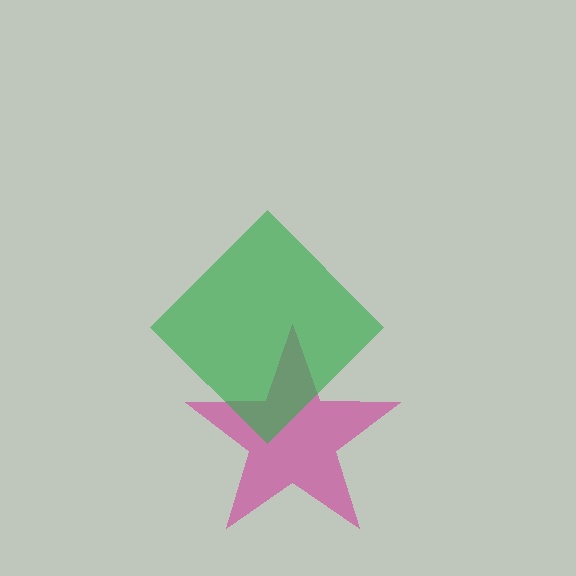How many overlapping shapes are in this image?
There are 2 overlapping shapes in the image.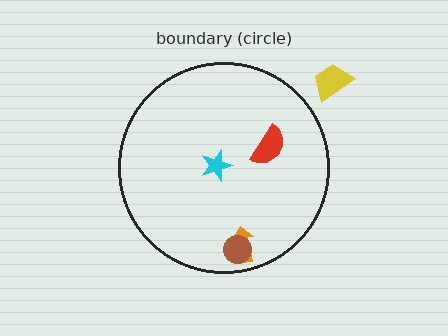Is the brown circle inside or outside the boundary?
Inside.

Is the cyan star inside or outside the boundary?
Inside.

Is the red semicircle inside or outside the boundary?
Inside.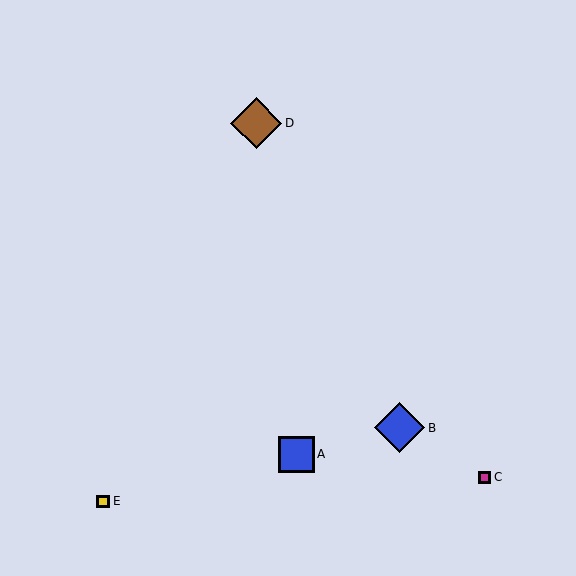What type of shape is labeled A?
Shape A is a blue square.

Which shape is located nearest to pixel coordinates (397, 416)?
The blue diamond (labeled B) at (400, 428) is nearest to that location.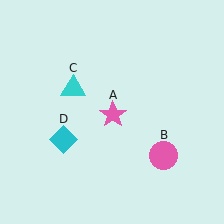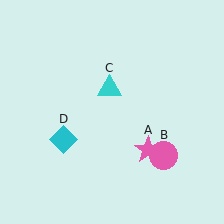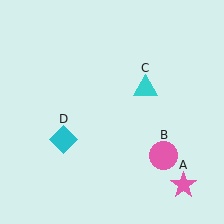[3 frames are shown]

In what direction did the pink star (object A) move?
The pink star (object A) moved down and to the right.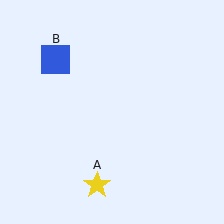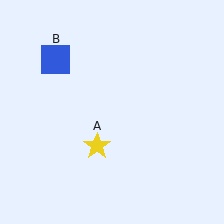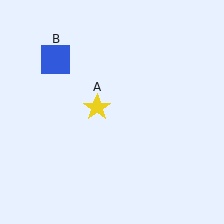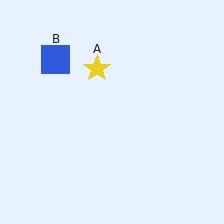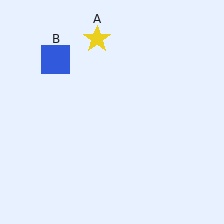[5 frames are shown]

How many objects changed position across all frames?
1 object changed position: yellow star (object A).